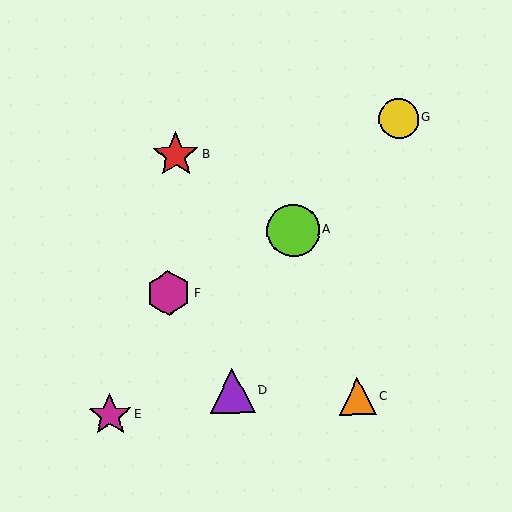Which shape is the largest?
The lime circle (labeled A) is the largest.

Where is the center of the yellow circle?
The center of the yellow circle is at (399, 118).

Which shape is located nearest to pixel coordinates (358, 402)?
The orange triangle (labeled C) at (358, 396) is nearest to that location.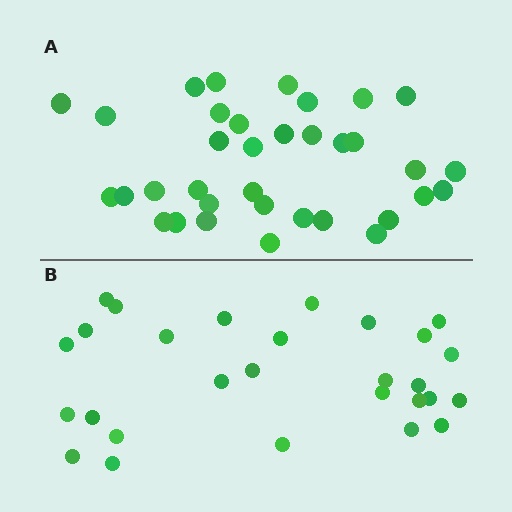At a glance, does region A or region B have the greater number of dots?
Region A (the top region) has more dots.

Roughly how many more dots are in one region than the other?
Region A has roughly 8 or so more dots than region B.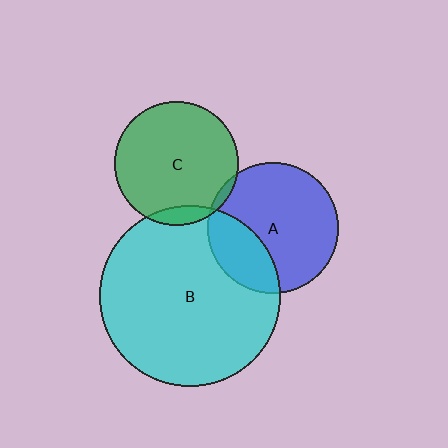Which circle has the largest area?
Circle B (cyan).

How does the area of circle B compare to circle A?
Approximately 1.9 times.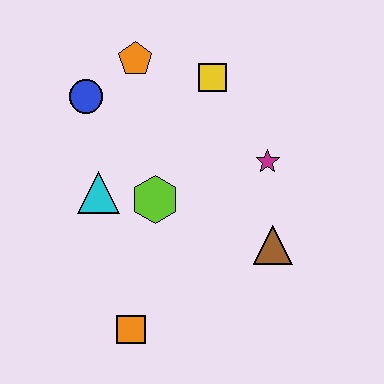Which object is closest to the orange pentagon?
The blue circle is closest to the orange pentagon.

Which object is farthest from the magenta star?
The orange square is farthest from the magenta star.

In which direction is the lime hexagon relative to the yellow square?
The lime hexagon is below the yellow square.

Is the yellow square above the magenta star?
Yes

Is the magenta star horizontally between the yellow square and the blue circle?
No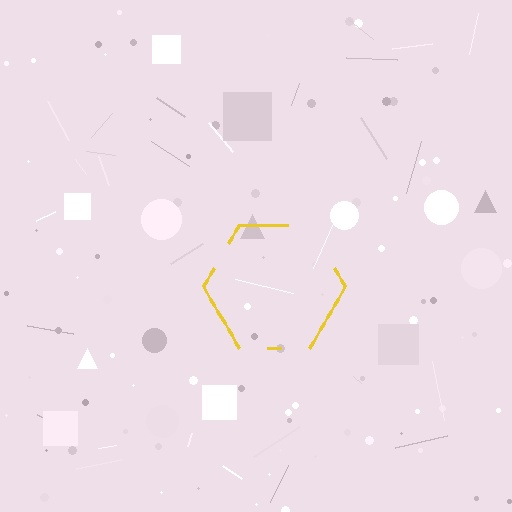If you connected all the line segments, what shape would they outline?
They would outline a hexagon.